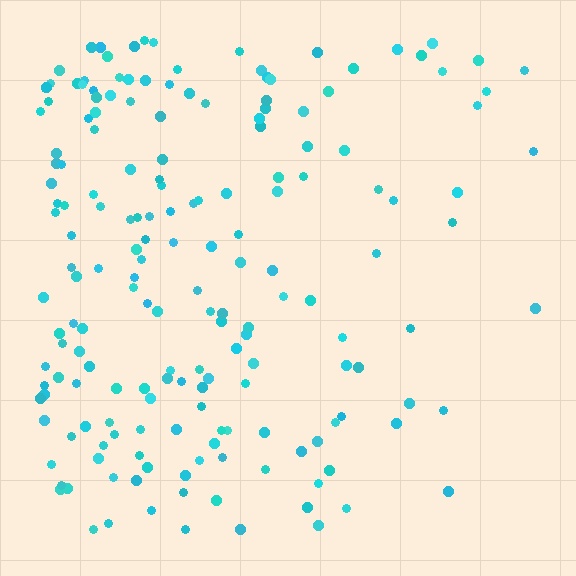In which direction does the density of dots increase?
From right to left, with the left side densest.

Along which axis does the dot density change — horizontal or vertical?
Horizontal.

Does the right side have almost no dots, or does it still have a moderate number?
Still a moderate number, just noticeably fewer than the left.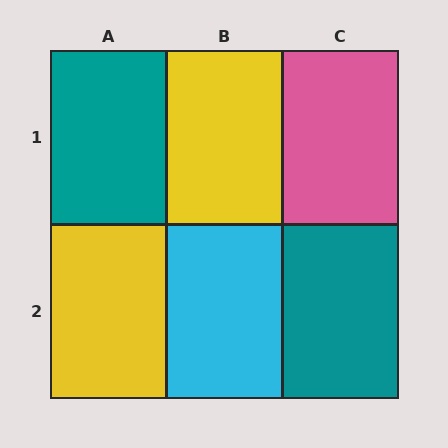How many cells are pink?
1 cell is pink.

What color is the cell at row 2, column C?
Teal.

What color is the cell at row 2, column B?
Cyan.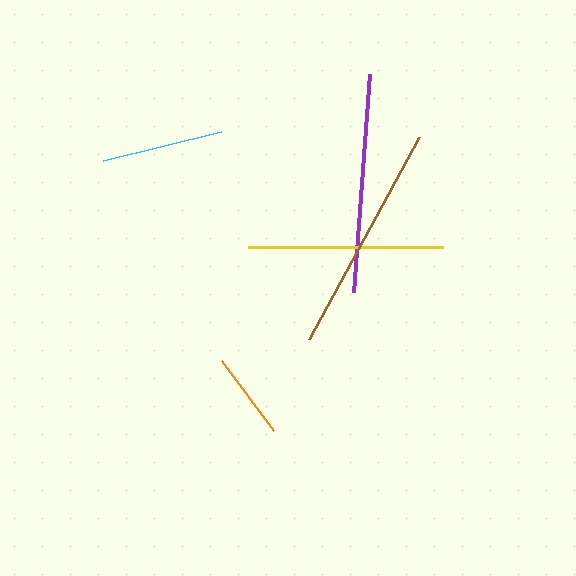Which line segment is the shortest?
The orange line is the shortest at approximately 88 pixels.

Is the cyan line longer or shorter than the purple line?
The purple line is longer than the cyan line.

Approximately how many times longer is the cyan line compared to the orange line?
The cyan line is approximately 1.4 times the length of the orange line.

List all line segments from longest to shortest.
From longest to shortest: brown, purple, yellow, cyan, orange.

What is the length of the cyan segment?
The cyan segment is approximately 122 pixels long.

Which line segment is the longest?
The brown line is the longest at approximately 231 pixels.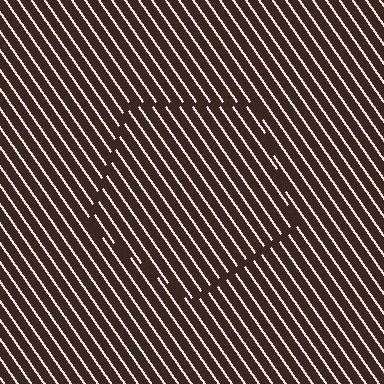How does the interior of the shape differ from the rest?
The interior of the shape contains the same grating, shifted by half a period — the contour is defined by the phase discontinuity where line-ends from the inner and outer gratings abut.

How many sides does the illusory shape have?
5 sides — the line-ends trace a pentagon.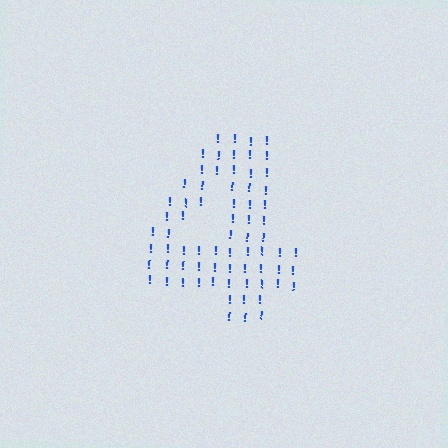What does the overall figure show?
The overall figure shows the digit 4.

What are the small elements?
The small elements are exclamation marks.